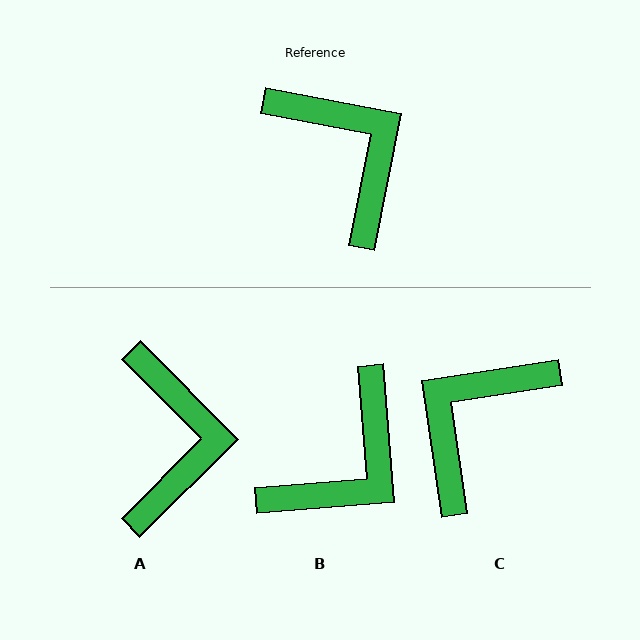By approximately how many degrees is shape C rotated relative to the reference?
Approximately 110 degrees counter-clockwise.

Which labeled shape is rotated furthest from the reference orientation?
C, about 110 degrees away.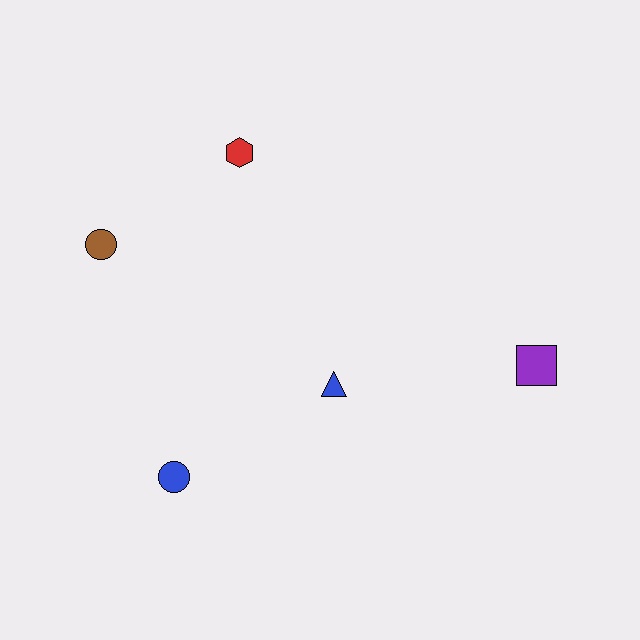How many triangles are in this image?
There is 1 triangle.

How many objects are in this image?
There are 5 objects.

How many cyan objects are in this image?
There are no cyan objects.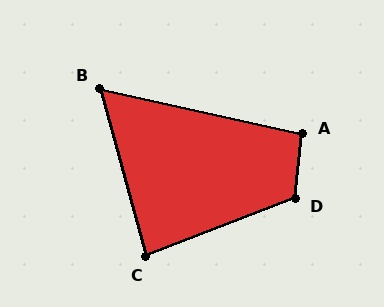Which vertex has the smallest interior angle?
B, at approximately 62 degrees.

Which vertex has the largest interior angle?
D, at approximately 118 degrees.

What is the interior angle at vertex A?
Approximately 96 degrees (obtuse).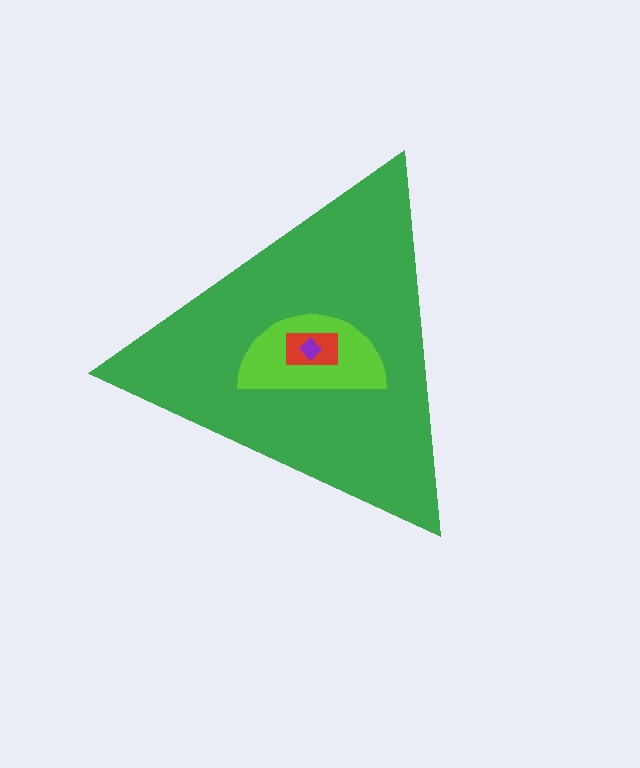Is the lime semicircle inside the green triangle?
Yes.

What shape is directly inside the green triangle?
The lime semicircle.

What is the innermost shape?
The purple diamond.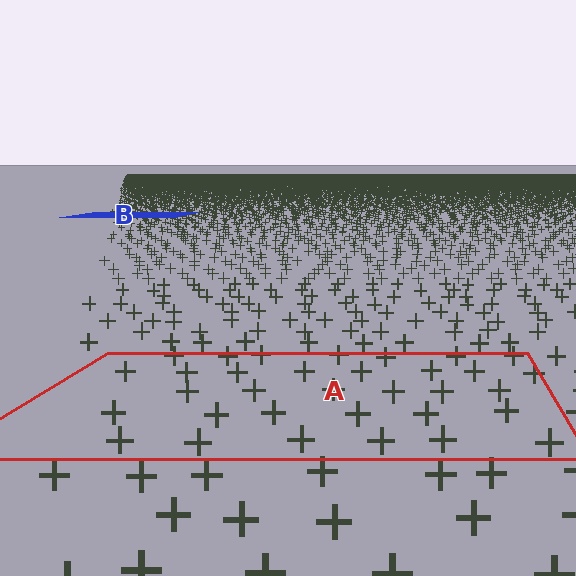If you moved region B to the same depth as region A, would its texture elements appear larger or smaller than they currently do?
They would appear larger. At a closer depth, the same texture elements are projected at a bigger on-screen size.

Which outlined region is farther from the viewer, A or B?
Region B is farther from the viewer — the texture elements inside it appear smaller and more densely packed.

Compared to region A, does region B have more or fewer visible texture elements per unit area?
Region B has more texture elements per unit area — they are packed more densely because it is farther away.